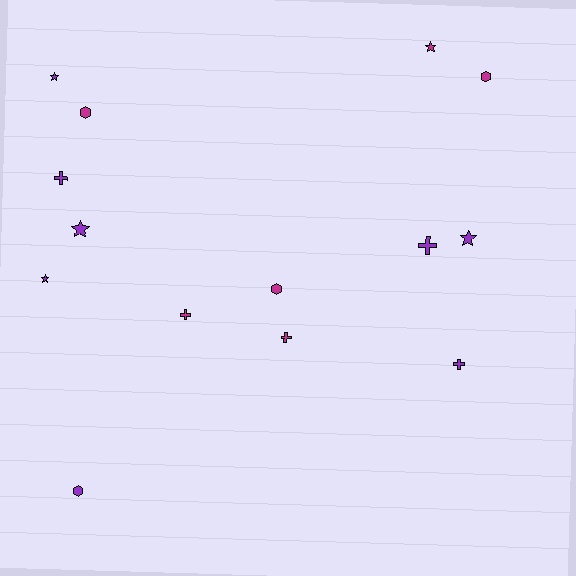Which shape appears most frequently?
Cross, with 5 objects.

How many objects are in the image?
There are 14 objects.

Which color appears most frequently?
Purple, with 8 objects.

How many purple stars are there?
There are 4 purple stars.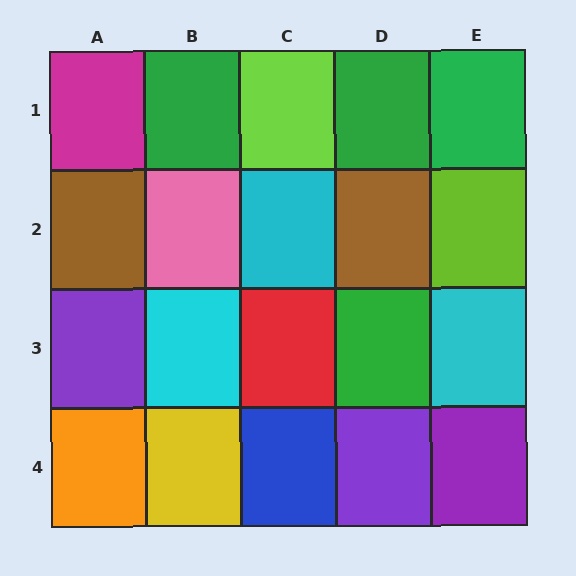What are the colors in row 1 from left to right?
Magenta, green, lime, green, green.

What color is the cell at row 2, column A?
Brown.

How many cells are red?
1 cell is red.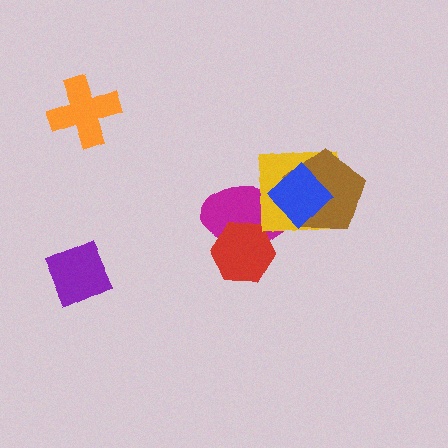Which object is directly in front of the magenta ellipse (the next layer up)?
The red hexagon is directly in front of the magenta ellipse.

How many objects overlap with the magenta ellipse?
3 objects overlap with the magenta ellipse.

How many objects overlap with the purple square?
0 objects overlap with the purple square.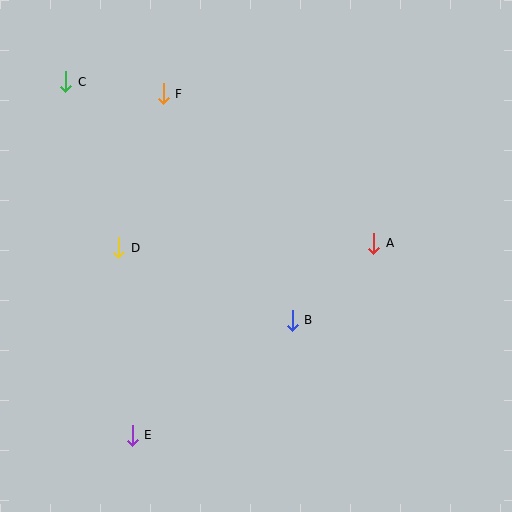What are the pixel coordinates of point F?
Point F is at (163, 94).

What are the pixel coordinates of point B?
Point B is at (292, 320).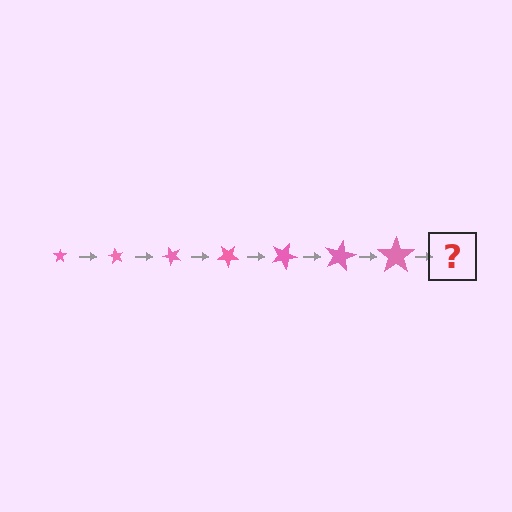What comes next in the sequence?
The next element should be a star, larger than the previous one and rotated 420 degrees from the start.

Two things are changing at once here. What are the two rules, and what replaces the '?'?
The two rules are that the star grows larger each step and it rotates 60 degrees each step. The '?' should be a star, larger than the previous one and rotated 420 degrees from the start.